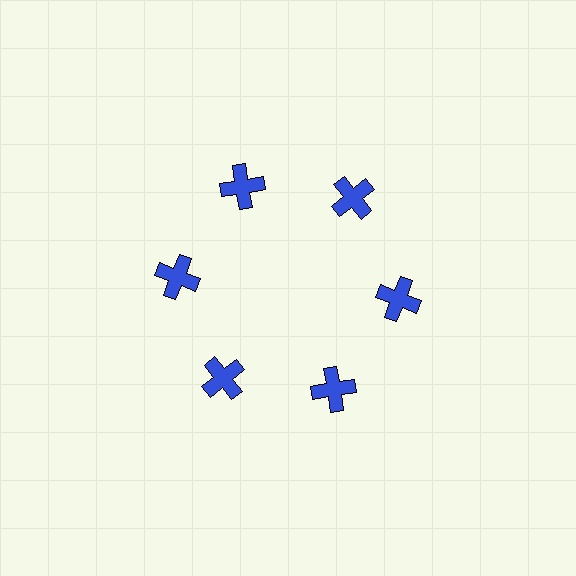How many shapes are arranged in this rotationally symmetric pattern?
There are 6 shapes, arranged in 6 groups of 1.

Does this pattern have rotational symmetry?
Yes, this pattern has 6-fold rotational symmetry. It looks the same after rotating 60 degrees around the center.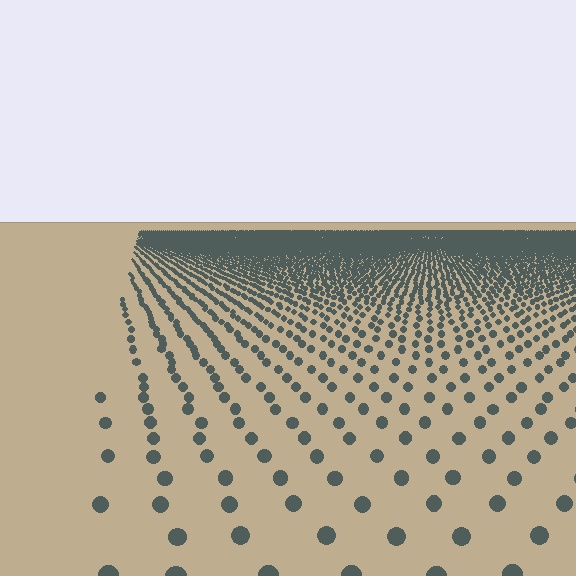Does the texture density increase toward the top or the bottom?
Density increases toward the top.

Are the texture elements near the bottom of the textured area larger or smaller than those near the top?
Larger. Near the bottom, elements are closer to the viewer and appear at a bigger on-screen size.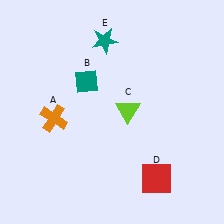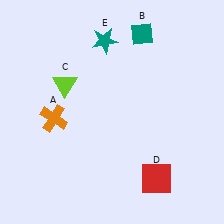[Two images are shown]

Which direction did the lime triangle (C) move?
The lime triangle (C) moved left.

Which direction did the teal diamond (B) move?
The teal diamond (B) moved right.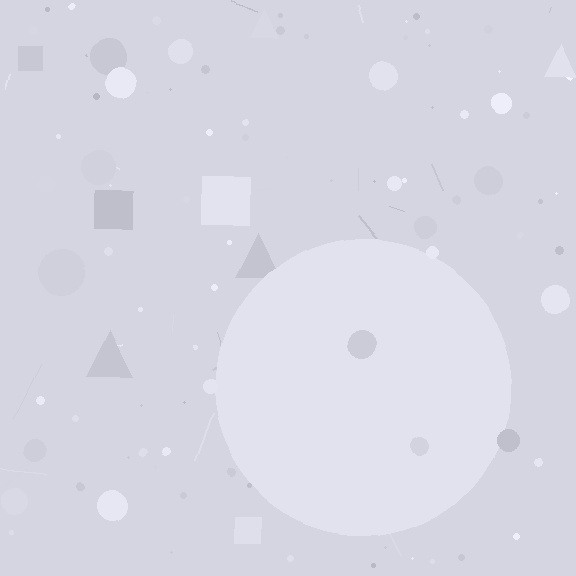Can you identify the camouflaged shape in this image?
The camouflaged shape is a circle.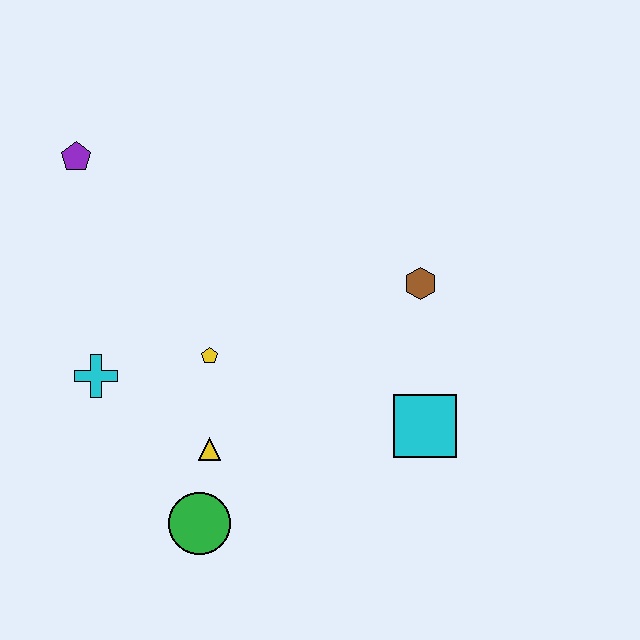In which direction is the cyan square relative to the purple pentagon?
The cyan square is to the right of the purple pentagon.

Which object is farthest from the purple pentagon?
The cyan square is farthest from the purple pentagon.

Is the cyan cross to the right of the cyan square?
No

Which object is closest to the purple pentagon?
The cyan cross is closest to the purple pentagon.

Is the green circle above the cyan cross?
No